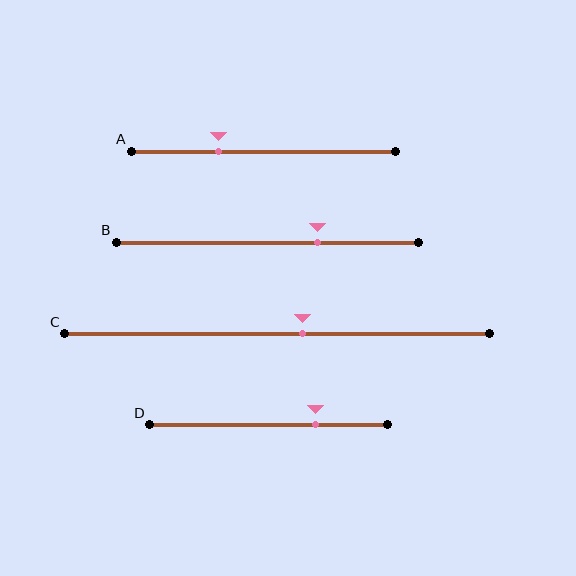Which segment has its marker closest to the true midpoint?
Segment C has its marker closest to the true midpoint.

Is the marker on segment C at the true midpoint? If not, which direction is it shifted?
No, the marker on segment C is shifted to the right by about 6% of the segment length.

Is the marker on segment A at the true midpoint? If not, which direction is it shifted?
No, the marker on segment A is shifted to the left by about 17% of the segment length.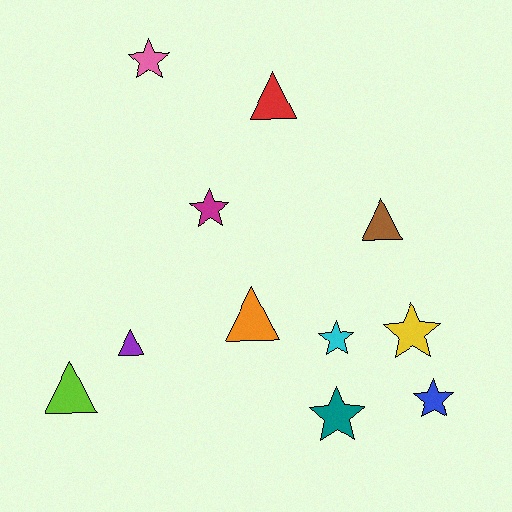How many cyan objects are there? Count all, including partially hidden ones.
There is 1 cyan object.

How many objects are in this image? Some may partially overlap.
There are 11 objects.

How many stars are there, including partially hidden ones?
There are 6 stars.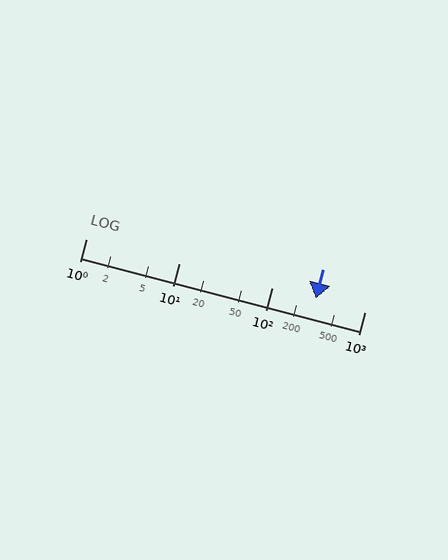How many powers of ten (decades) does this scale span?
The scale spans 3 decades, from 1 to 1000.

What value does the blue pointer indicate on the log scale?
The pointer indicates approximately 300.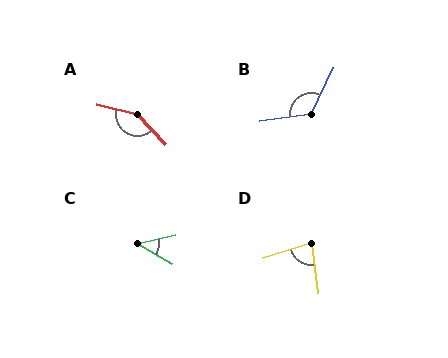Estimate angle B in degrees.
Approximately 124 degrees.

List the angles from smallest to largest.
C (43°), D (80°), B (124°), A (147°).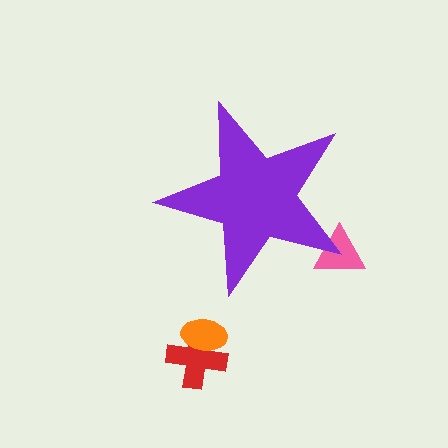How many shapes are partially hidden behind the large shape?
1 shape is partially hidden.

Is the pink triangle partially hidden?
Yes, the pink triangle is partially hidden behind the purple star.